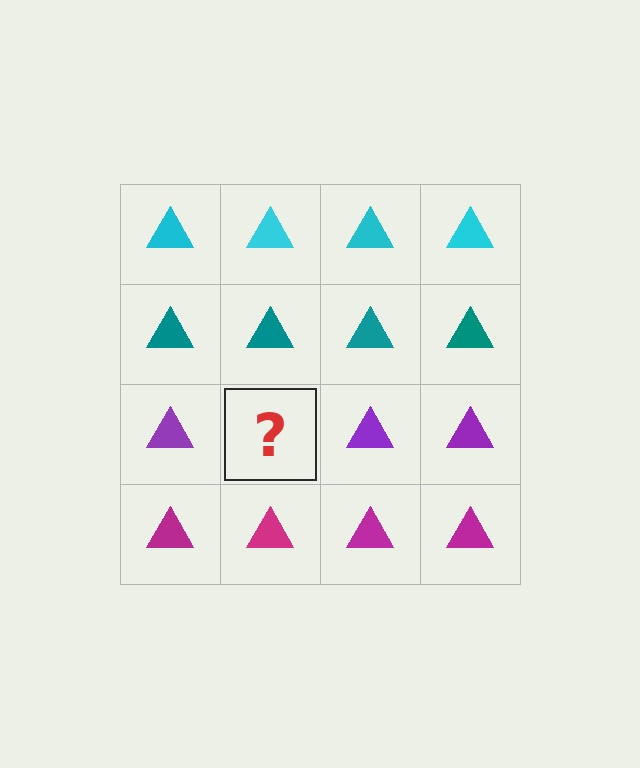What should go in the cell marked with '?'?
The missing cell should contain a purple triangle.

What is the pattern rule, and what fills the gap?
The rule is that each row has a consistent color. The gap should be filled with a purple triangle.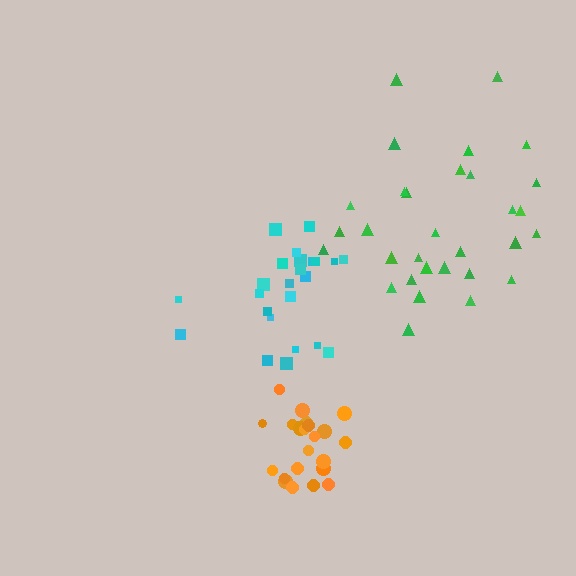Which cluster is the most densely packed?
Orange.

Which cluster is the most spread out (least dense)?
Green.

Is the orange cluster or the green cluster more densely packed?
Orange.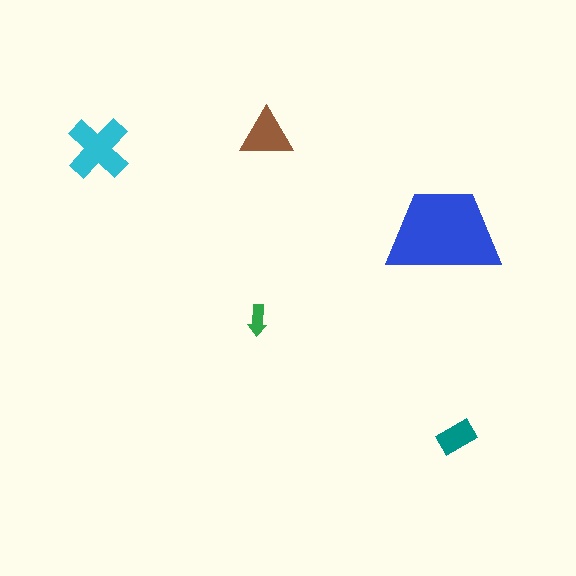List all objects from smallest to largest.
The green arrow, the teal rectangle, the brown triangle, the cyan cross, the blue trapezoid.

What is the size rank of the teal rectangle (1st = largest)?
4th.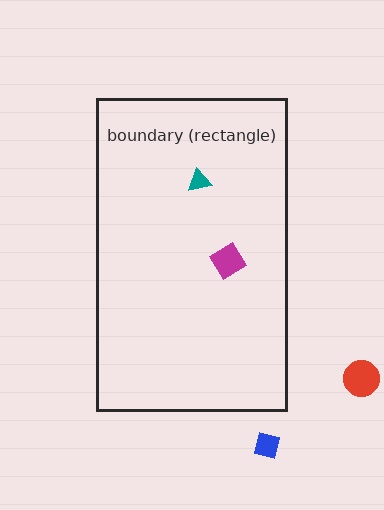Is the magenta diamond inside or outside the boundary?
Inside.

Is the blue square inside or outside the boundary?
Outside.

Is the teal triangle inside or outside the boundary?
Inside.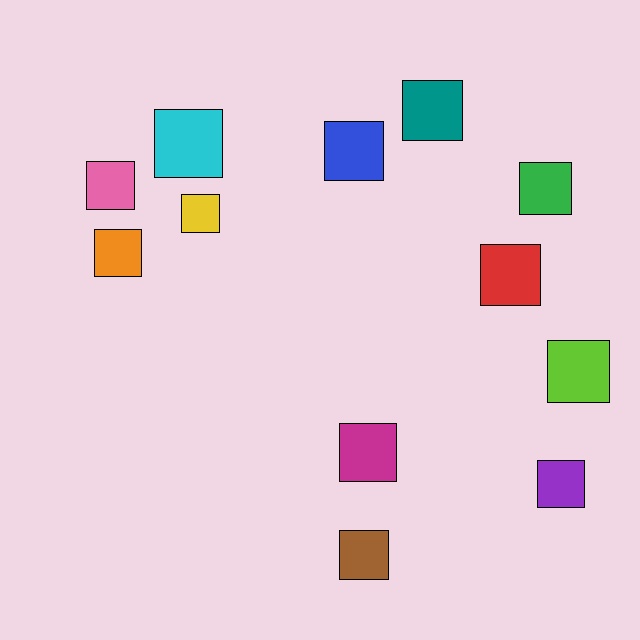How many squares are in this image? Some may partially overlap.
There are 12 squares.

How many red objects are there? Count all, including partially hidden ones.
There is 1 red object.